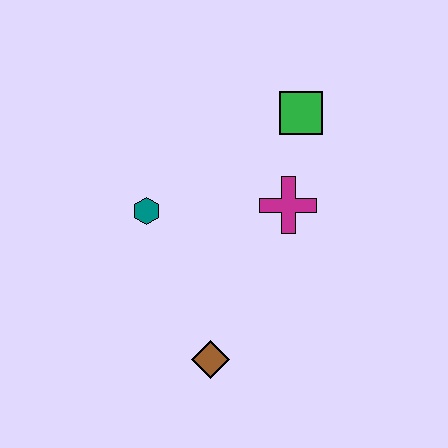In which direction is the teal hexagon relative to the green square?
The teal hexagon is to the left of the green square.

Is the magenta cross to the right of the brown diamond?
Yes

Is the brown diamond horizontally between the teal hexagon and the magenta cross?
Yes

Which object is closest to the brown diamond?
The teal hexagon is closest to the brown diamond.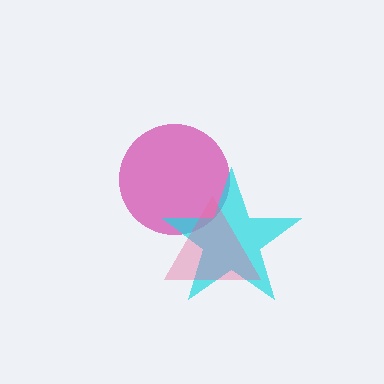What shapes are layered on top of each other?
The layered shapes are: a magenta circle, a cyan star, a pink triangle.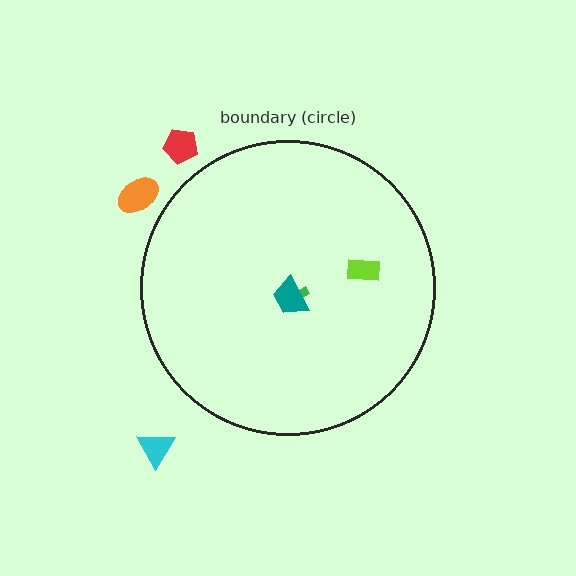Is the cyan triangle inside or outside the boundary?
Outside.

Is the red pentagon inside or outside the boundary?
Outside.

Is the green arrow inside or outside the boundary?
Inside.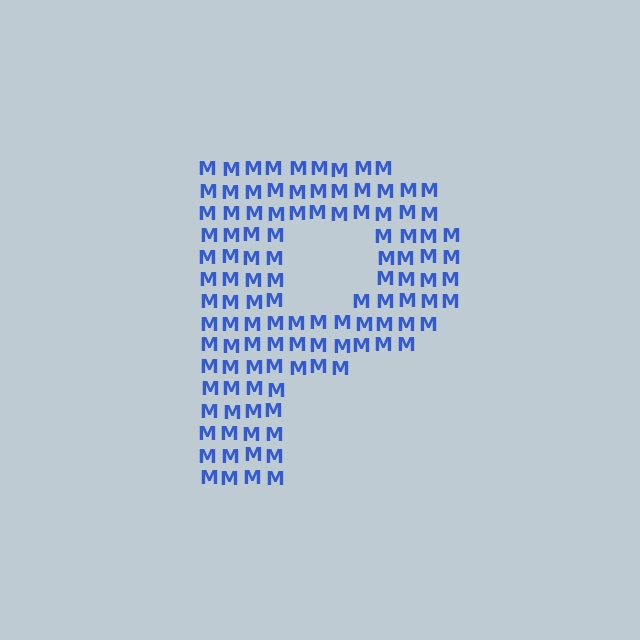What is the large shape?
The large shape is the letter P.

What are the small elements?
The small elements are letter M's.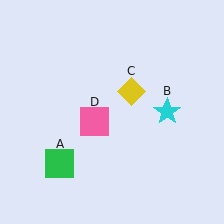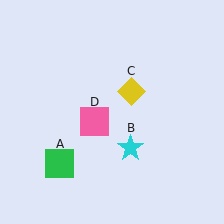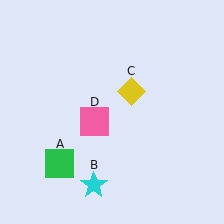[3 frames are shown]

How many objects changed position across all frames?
1 object changed position: cyan star (object B).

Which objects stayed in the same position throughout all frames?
Green square (object A) and yellow diamond (object C) and pink square (object D) remained stationary.